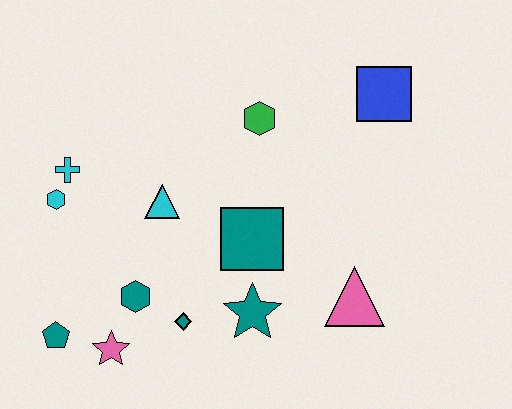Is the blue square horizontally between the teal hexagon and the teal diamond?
No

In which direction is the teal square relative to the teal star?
The teal square is above the teal star.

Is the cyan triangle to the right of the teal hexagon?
Yes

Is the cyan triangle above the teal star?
Yes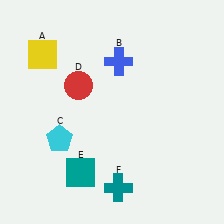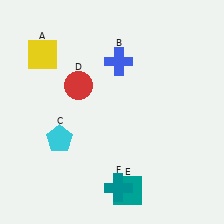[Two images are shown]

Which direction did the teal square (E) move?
The teal square (E) moved right.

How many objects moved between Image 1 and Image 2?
1 object moved between the two images.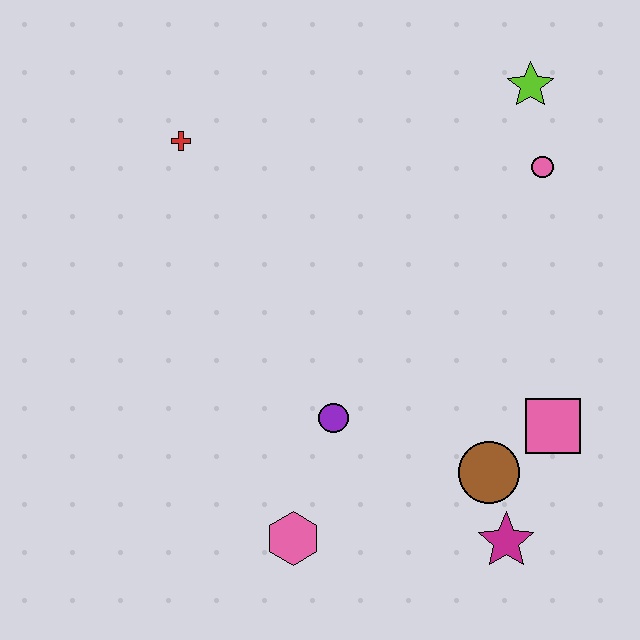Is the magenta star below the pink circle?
Yes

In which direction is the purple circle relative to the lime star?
The purple circle is below the lime star.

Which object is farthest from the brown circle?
The red cross is farthest from the brown circle.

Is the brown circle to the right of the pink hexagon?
Yes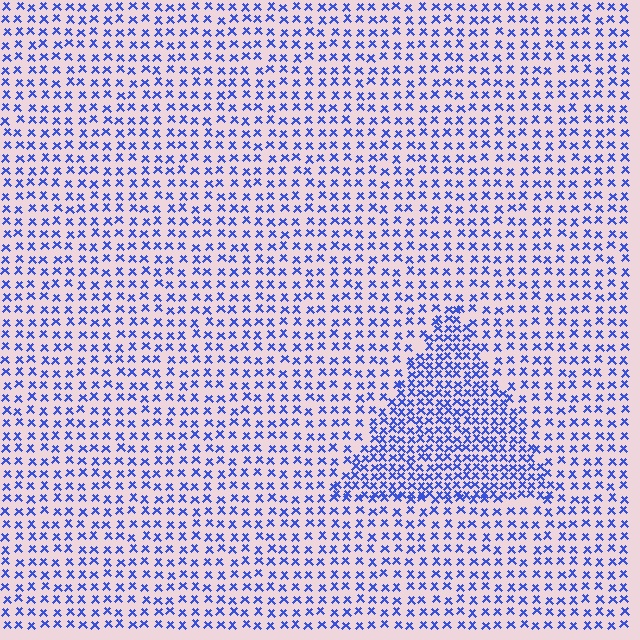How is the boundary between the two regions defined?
The boundary is defined by a change in element density (approximately 1.9x ratio). All elements are the same color, size, and shape.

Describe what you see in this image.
The image contains small blue elements arranged at two different densities. A triangle-shaped region is visible where the elements are more densely packed than the surrounding area.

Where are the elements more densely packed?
The elements are more densely packed inside the triangle boundary.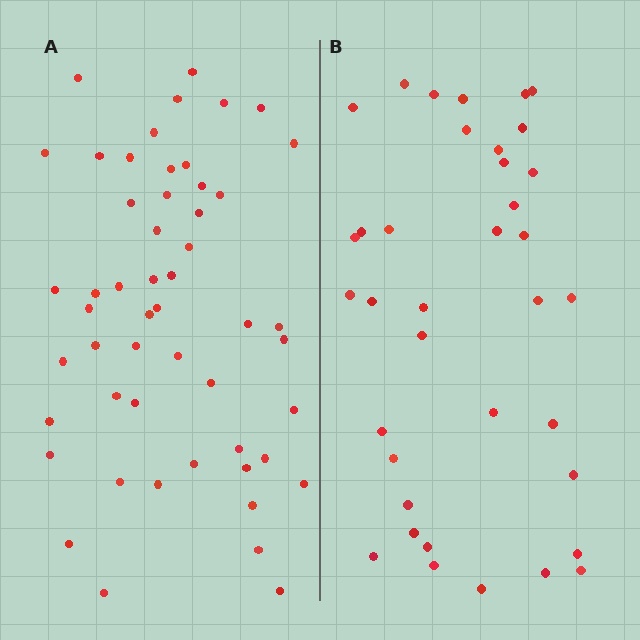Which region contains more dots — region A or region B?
Region A (the left region) has more dots.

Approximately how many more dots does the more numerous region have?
Region A has approximately 15 more dots than region B.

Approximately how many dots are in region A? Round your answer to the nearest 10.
About 50 dots. (The exact count is 52, which rounds to 50.)